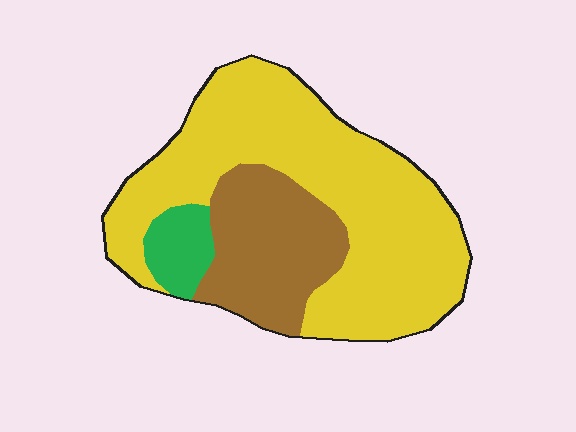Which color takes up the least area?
Green, at roughly 5%.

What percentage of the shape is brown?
Brown takes up between a quarter and a half of the shape.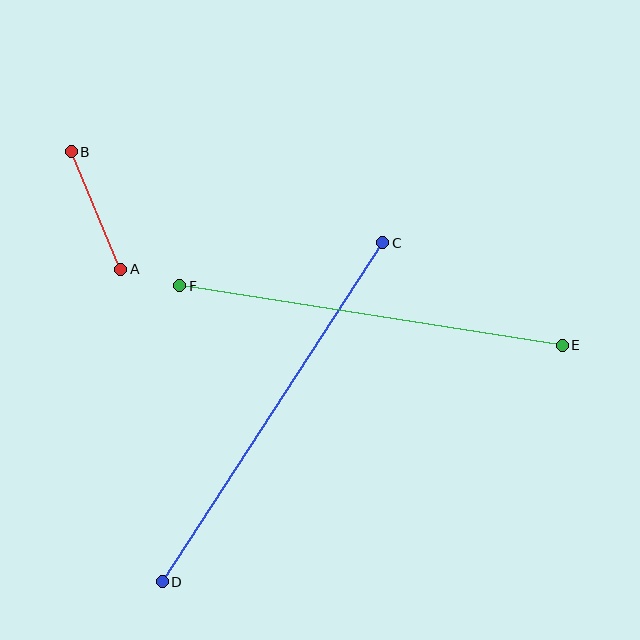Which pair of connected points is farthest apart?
Points C and D are farthest apart.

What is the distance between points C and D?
The distance is approximately 405 pixels.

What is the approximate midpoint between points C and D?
The midpoint is at approximately (272, 412) pixels.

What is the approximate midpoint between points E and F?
The midpoint is at approximately (371, 316) pixels.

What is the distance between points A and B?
The distance is approximately 127 pixels.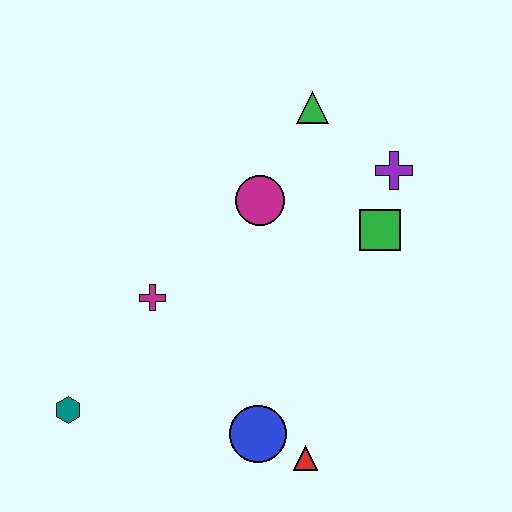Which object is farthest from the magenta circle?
The teal hexagon is farthest from the magenta circle.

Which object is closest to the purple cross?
The green square is closest to the purple cross.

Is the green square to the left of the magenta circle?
No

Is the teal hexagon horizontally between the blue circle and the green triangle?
No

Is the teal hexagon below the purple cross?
Yes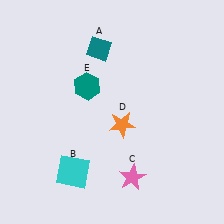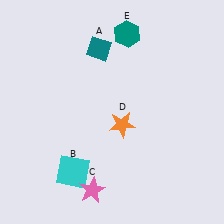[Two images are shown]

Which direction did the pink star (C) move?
The pink star (C) moved left.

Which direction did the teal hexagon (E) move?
The teal hexagon (E) moved up.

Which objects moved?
The objects that moved are: the pink star (C), the teal hexagon (E).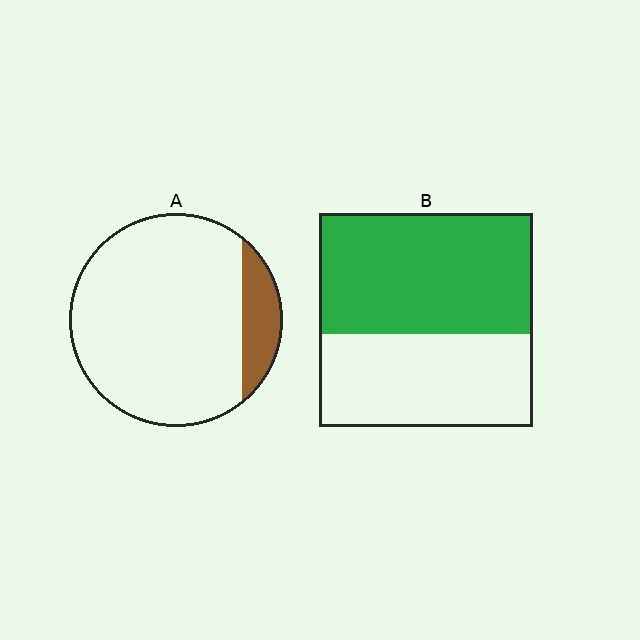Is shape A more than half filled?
No.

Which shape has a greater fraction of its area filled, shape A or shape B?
Shape B.